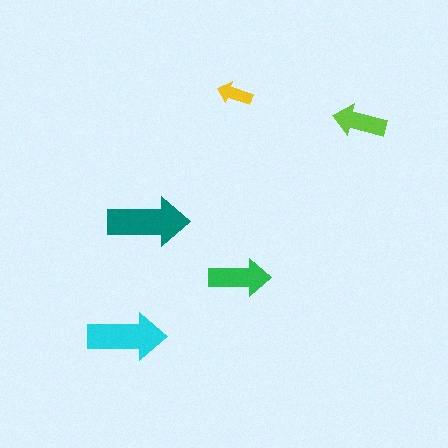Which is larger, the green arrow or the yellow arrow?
The green one.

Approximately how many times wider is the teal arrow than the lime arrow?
About 1.5 times wider.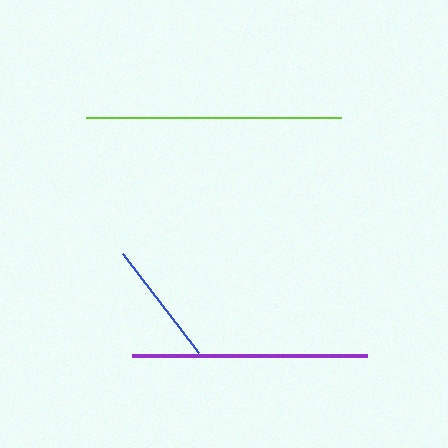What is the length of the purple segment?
The purple segment is approximately 235 pixels long.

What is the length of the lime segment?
The lime segment is approximately 255 pixels long.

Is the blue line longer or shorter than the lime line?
The lime line is longer than the blue line.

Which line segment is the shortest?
The blue line is the shortest at approximately 125 pixels.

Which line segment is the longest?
The lime line is the longest at approximately 255 pixels.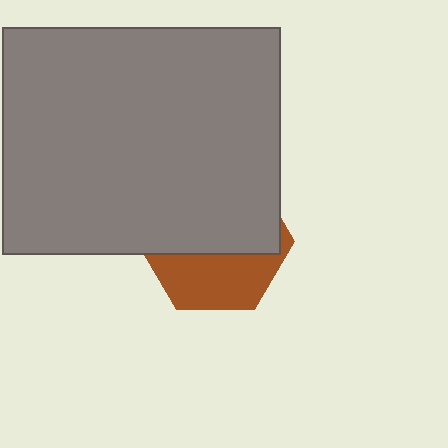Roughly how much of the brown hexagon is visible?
A small part of it is visible (roughly 38%).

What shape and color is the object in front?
The object in front is a gray rectangle.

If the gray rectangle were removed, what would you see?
You would see the complete brown hexagon.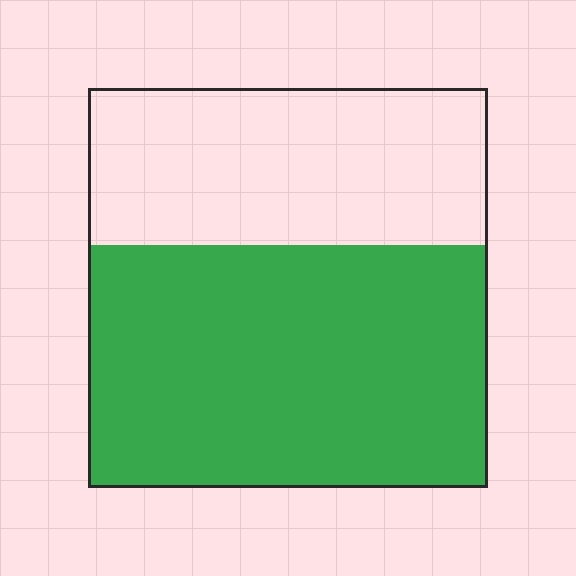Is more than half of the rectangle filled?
Yes.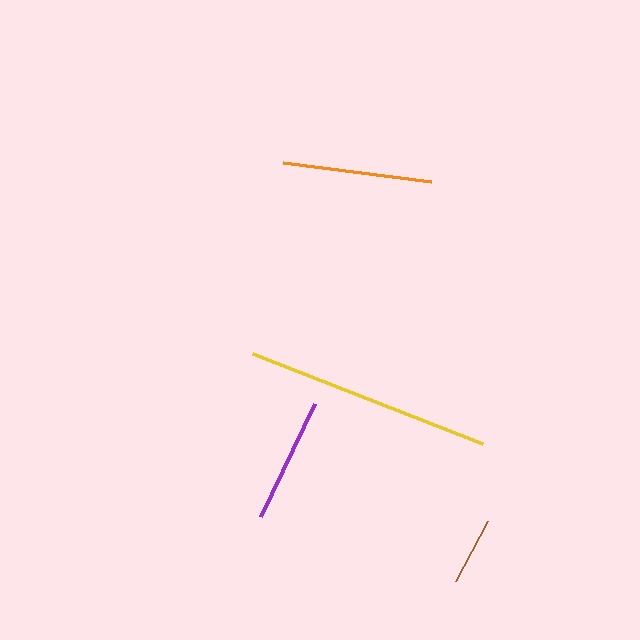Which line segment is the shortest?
The brown line is the shortest at approximately 69 pixels.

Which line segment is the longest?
The yellow line is the longest at approximately 246 pixels.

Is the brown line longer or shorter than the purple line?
The purple line is longer than the brown line.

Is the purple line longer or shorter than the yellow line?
The yellow line is longer than the purple line.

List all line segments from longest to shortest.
From longest to shortest: yellow, orange, purple, brown.